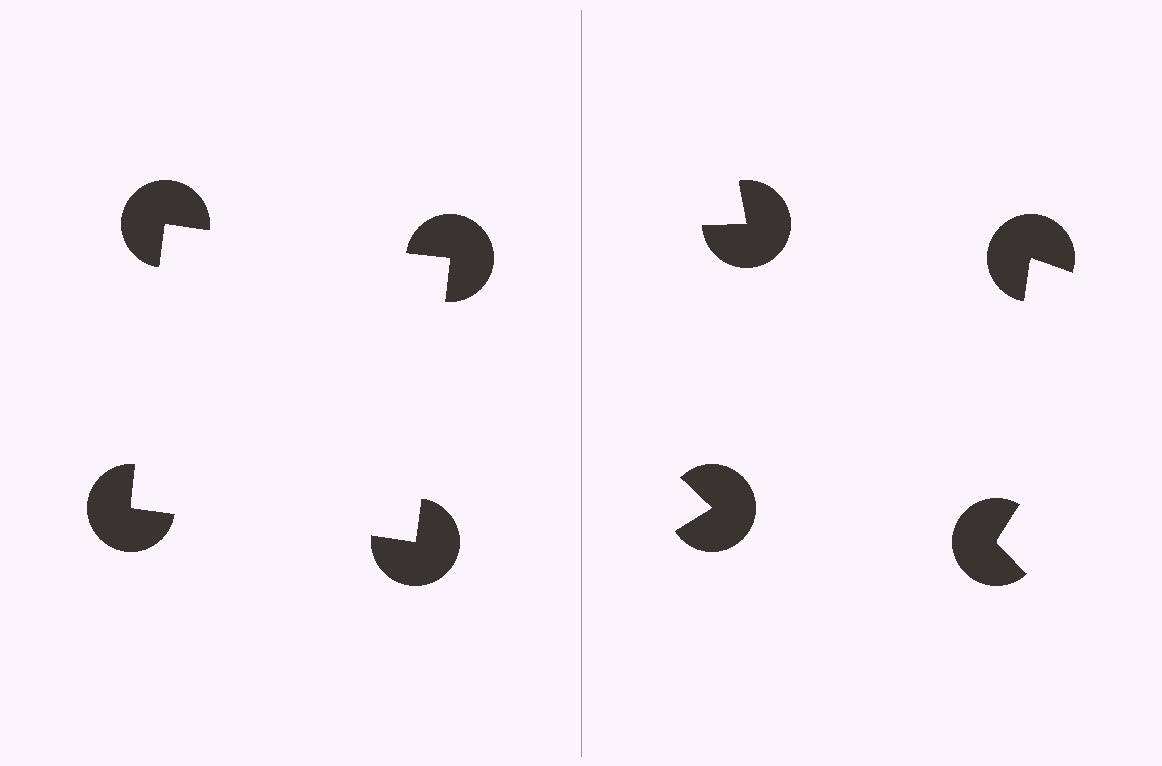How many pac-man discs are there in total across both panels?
8 — 4 on each side.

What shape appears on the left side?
An illusory square.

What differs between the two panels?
The pac-man discs are positioned identically on both sides; only the wedge orientations differ. On the left they align to a square; on the right they are misaligned.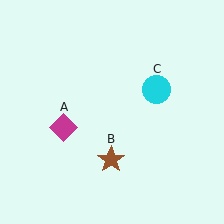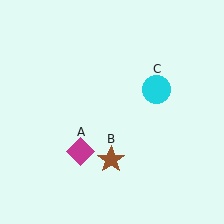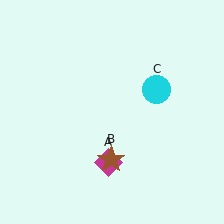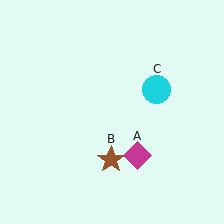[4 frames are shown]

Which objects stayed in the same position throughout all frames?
Brown star (object B) and cyan circle (object C) remained stationary.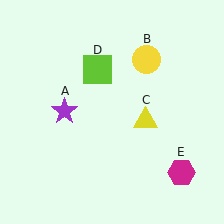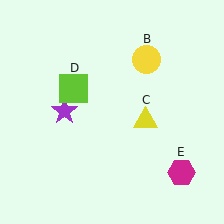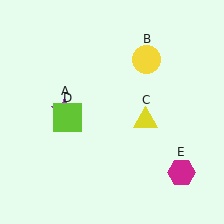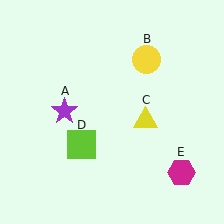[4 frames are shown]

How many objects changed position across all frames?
1 object changed position: lime square (object D).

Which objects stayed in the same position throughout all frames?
Purple star (object A) and yellow circle (object B) and yellow triangle (object C) and magenta hexagon (object E) remained stationary.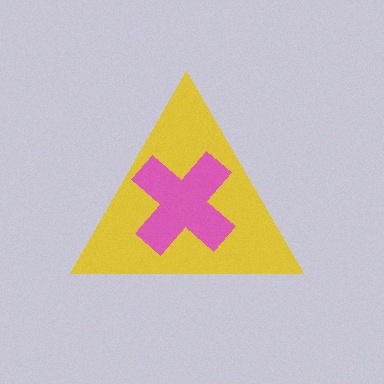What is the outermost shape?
The yellow triangle.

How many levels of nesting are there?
2.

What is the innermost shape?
The pink cross.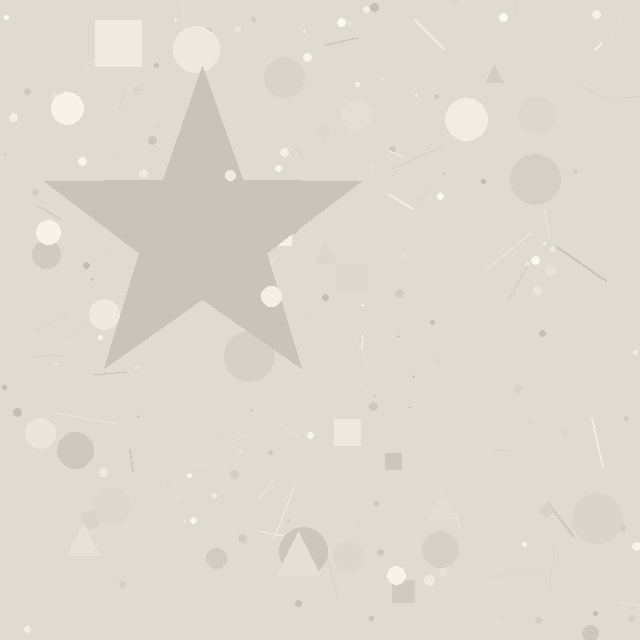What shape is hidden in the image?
A star is hidden in the image.